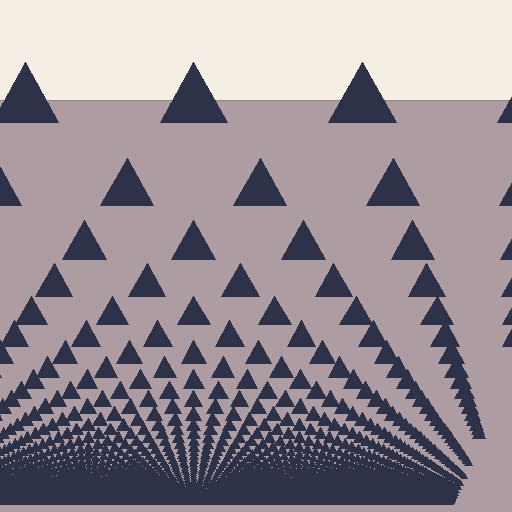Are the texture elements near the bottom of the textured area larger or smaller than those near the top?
Smaller. The gradient is inverted — elements near the bottom are smaller and denser.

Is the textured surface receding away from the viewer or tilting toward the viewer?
The surface appears to tilt toward the viewer. Texture elements get larger and sparser toward the top.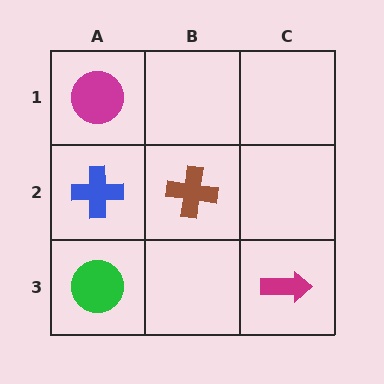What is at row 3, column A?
A green circle.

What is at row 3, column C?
A magenta arrow.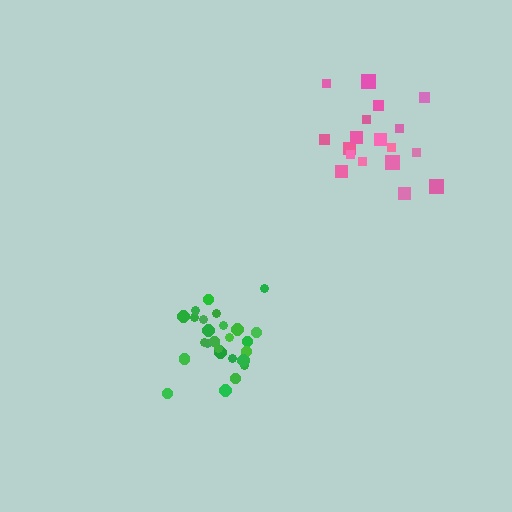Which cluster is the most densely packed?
Green.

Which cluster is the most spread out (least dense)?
Pink.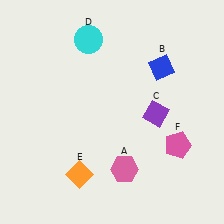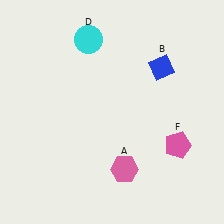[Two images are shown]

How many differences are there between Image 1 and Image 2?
There are 2 differences between the two images.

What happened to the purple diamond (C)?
The purple diamond (C) was removed in Image 2. It was in the bottom-right area of Image 1.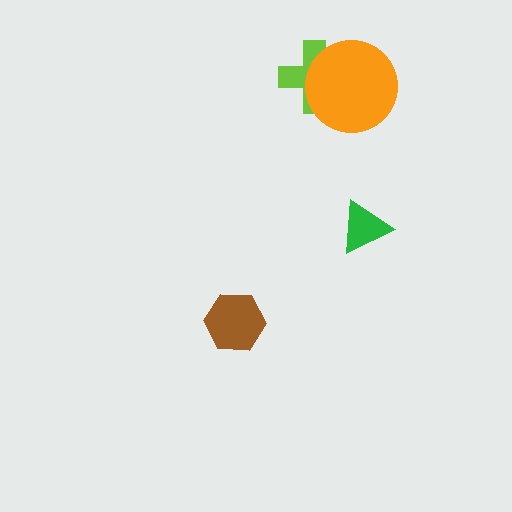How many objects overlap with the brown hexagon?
0 objects overlap with the brown hexagon.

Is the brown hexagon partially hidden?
No, no other shape covers it.